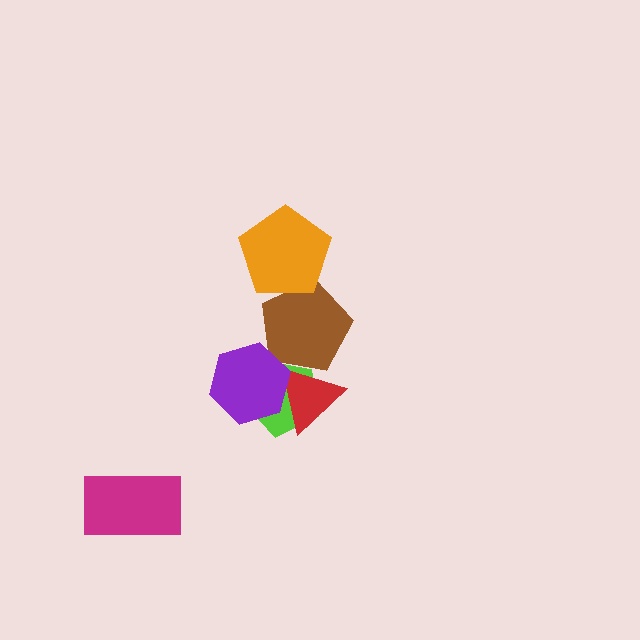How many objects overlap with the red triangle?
3 objects overlap with the red triangle.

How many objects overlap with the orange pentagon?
1 object overlaps with the orange pentagon.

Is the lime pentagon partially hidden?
Yes, it is partially covered by another shape.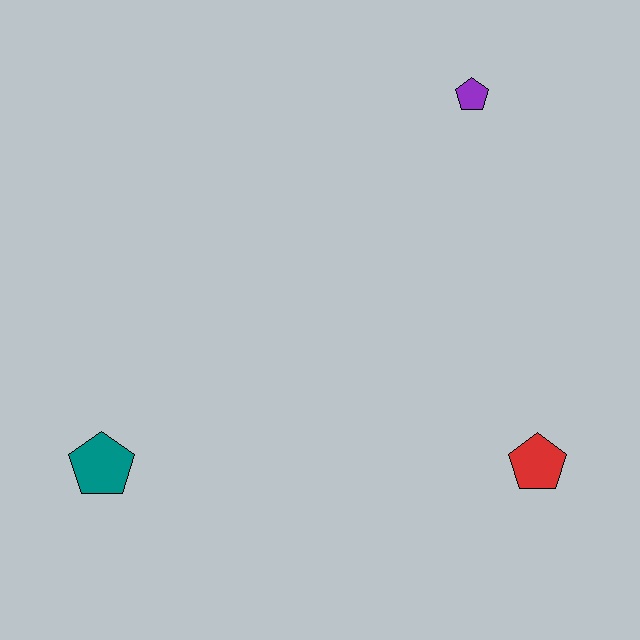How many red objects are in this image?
There is 1 red object.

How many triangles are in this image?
There are no triangles.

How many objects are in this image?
There are 3 objects.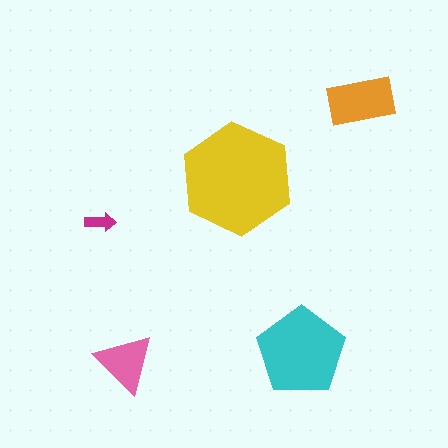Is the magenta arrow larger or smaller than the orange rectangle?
Smaller.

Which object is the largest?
The yellow hexagon.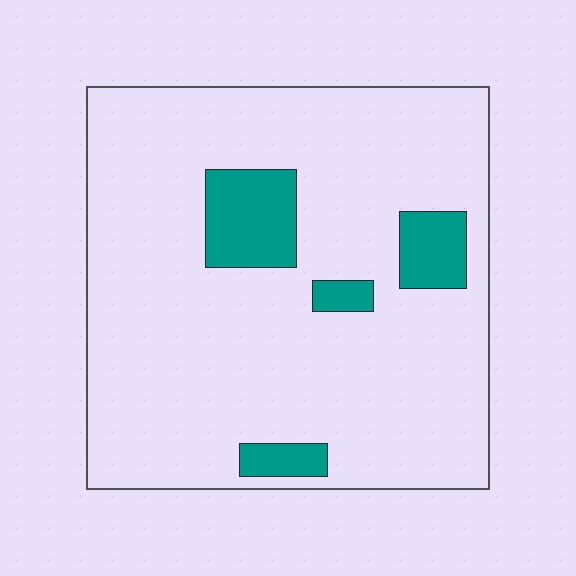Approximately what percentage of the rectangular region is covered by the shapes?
Approximately 10%.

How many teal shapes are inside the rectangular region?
4.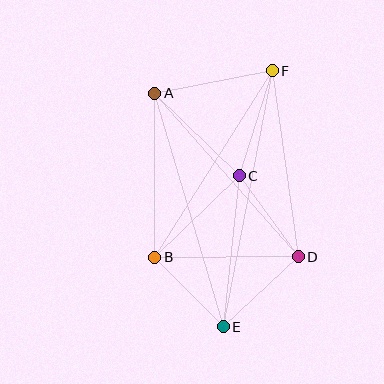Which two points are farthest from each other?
Points E and F are farthest from each other.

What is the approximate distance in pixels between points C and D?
The distance between C and D is approximately 100 pixels.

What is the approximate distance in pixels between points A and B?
The distance between A and B is approximately 164 pixels.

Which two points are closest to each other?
Points B and E are closest to each other.